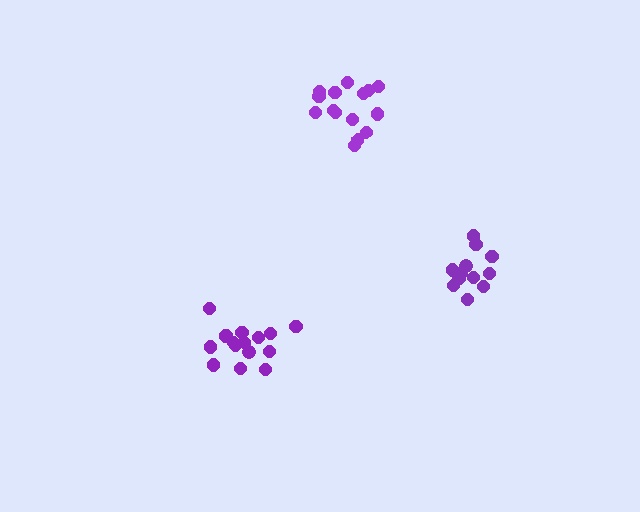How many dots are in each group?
Group 1: 16 dots, Group 2: 15 dots, Group 3: 12 dots (43 total).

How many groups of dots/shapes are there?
There are 3 groups.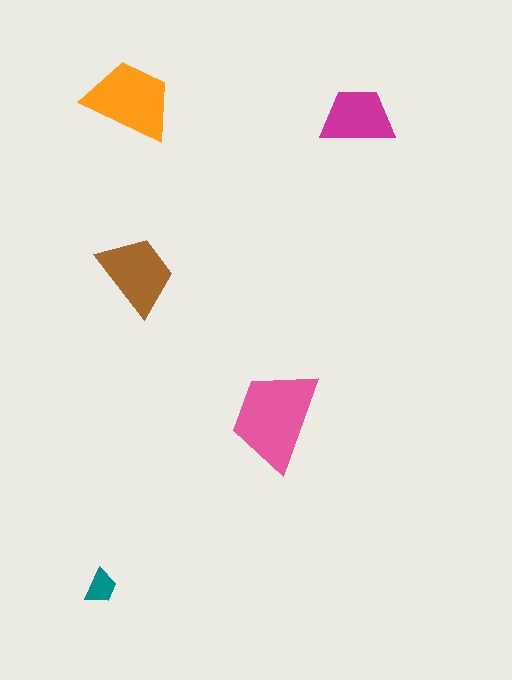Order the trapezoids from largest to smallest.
the pink one, the orange one, the brown one, the magenta one, the teal one.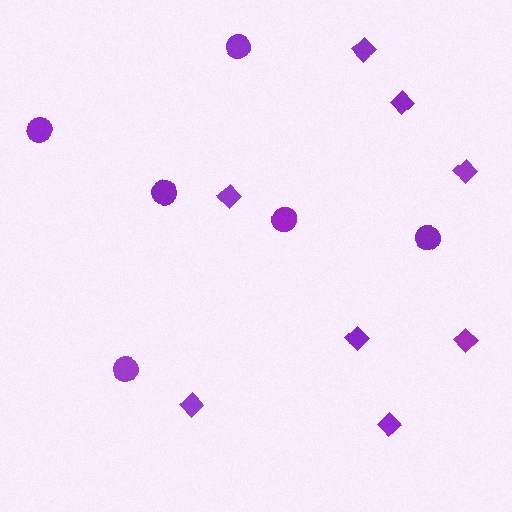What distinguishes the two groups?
There are 2 groups: one group of diamonds (8) and one group of circles (6).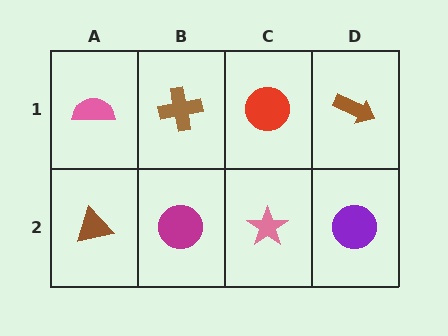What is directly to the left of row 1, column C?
A brown cross.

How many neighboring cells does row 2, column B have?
3.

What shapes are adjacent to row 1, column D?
A purple circle (row 2, column D), a red circle (row 1, column C).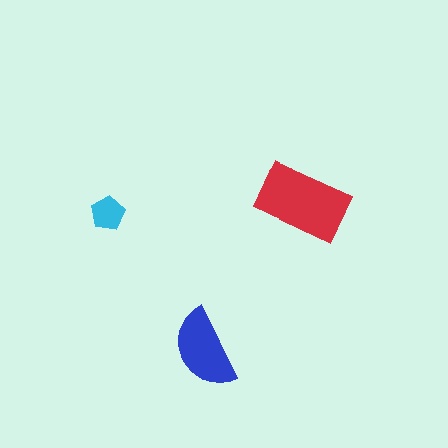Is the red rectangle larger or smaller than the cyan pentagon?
Larger.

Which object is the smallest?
The cyan pentagon.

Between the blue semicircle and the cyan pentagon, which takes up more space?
The blue semicircle.